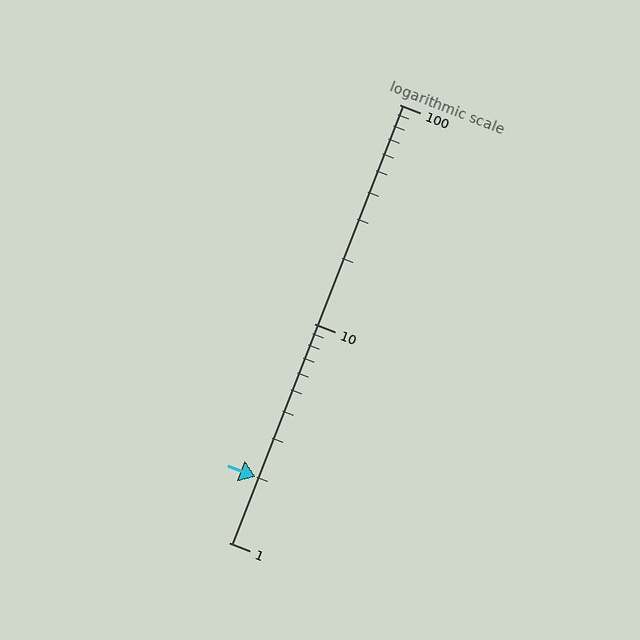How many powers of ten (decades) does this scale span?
The scale spans 2 decades, from 1 to 100.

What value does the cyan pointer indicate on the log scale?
The pointer indicates approximately 2.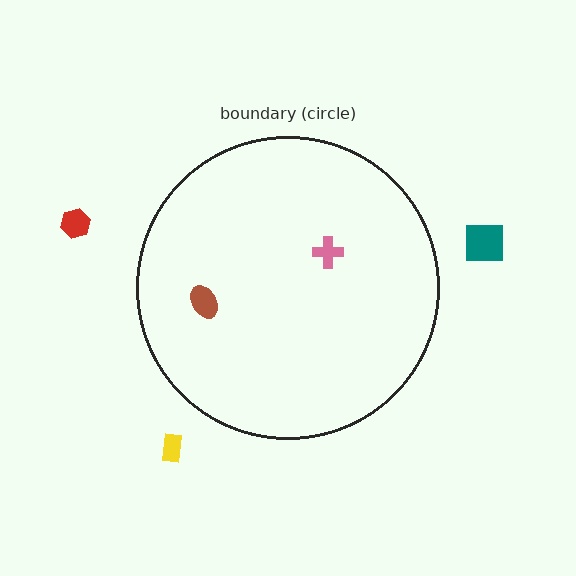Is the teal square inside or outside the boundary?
Outside.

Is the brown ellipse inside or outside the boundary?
Inside.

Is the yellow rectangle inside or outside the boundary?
Outside.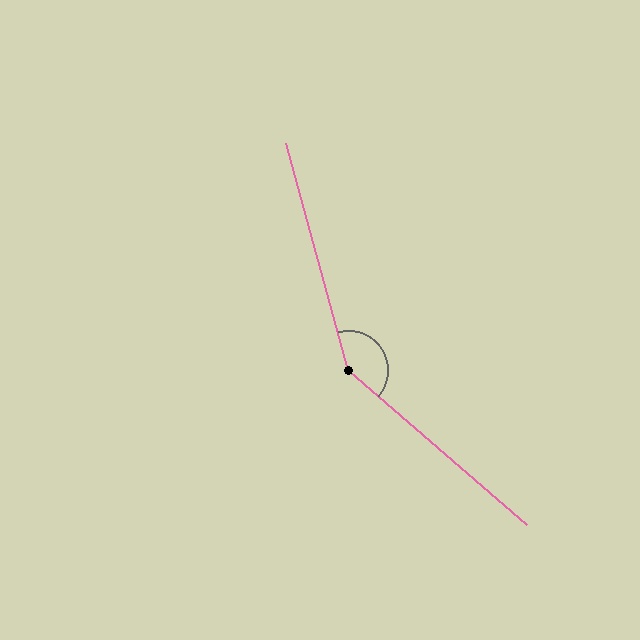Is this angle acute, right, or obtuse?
It is obtuse.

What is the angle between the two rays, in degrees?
Approximately 146 degrees.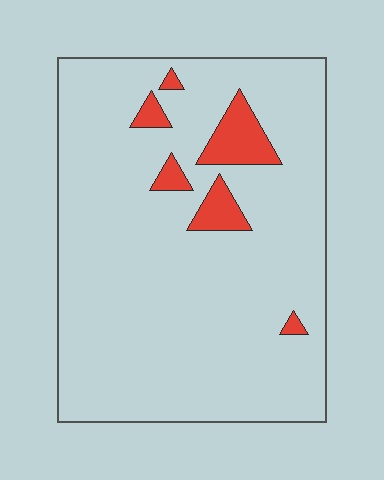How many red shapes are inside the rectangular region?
6.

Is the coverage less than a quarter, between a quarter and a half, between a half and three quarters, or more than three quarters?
Less than a quarter.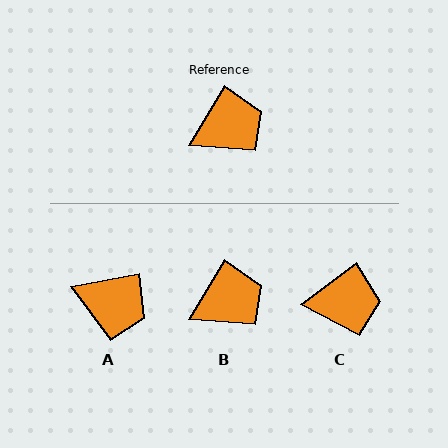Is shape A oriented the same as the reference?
No, it is off by about 49 degrees.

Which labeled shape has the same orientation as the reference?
B.